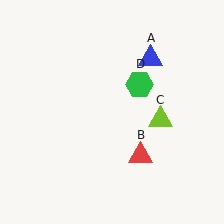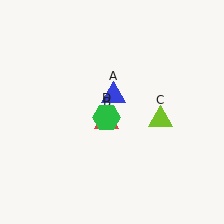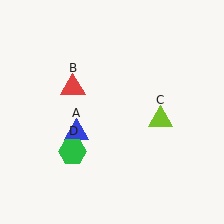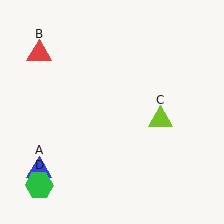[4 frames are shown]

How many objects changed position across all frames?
3 objects changed position: blue triangle (object A), red triangle (object B), green hexagon (object D).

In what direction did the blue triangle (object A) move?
The blue triangle (object A) moved down and to the left.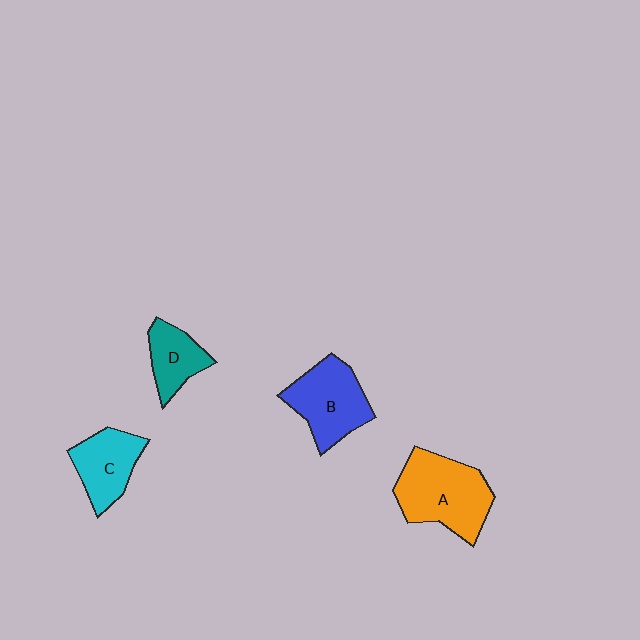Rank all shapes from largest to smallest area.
From largest to smallest: A (orange), B (blue), C (cyan), D (teal).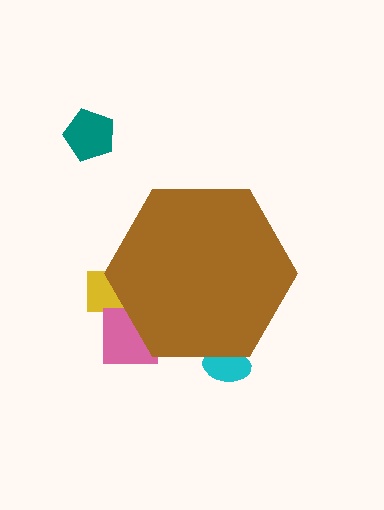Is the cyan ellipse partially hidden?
Yes, the cyan ellipse is partially hidden behind the brown hexagon.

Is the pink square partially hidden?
Yes, the pink square is partially hidden behind the brown hexagon.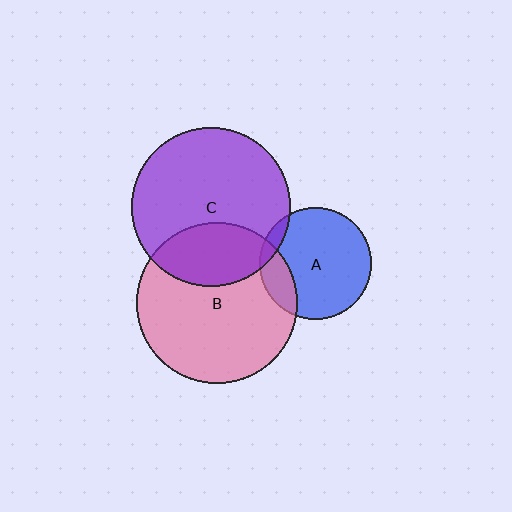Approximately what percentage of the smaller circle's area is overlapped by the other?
Approximately 20%.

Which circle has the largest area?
Circle B (pink).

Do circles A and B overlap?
Yes.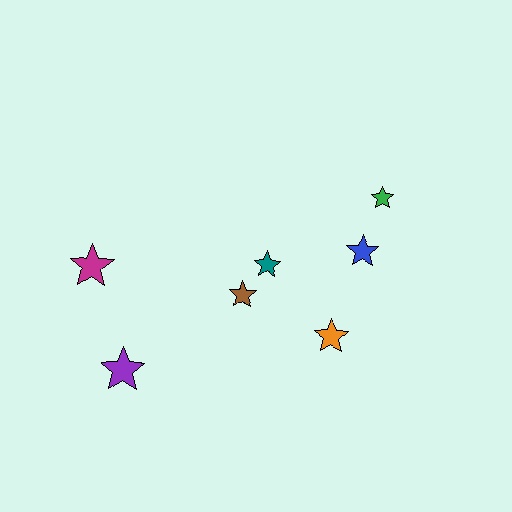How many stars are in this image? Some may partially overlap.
There are 7 stars.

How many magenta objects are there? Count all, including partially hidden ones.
There is 1 magenta object.